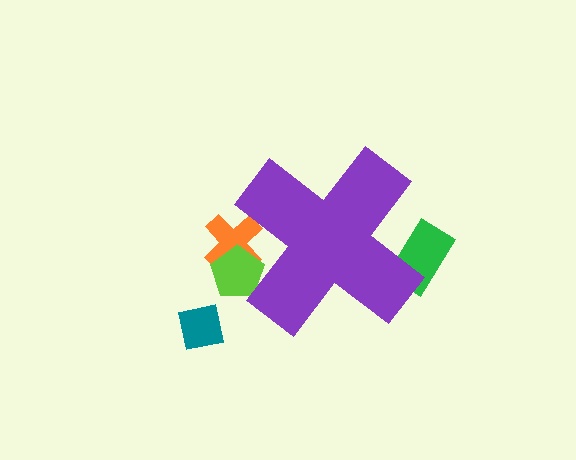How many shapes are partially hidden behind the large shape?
3 shapes are partially hidden.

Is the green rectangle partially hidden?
Yes, the green rectangle is partially hidden behind the purple cross.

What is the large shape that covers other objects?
A purple cross.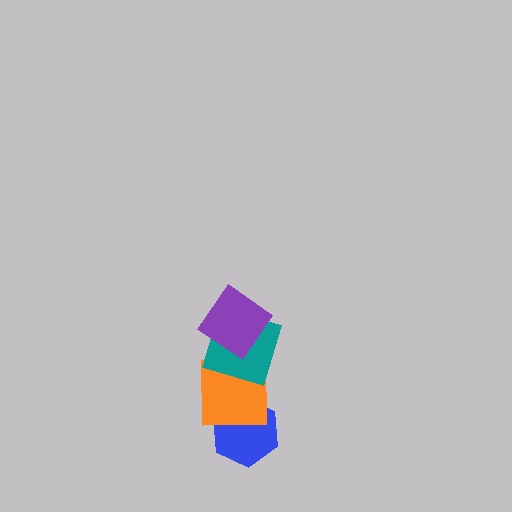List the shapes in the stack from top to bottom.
From top to bottom: the purple diamond, the teal square, the orange square, the blue hexagon.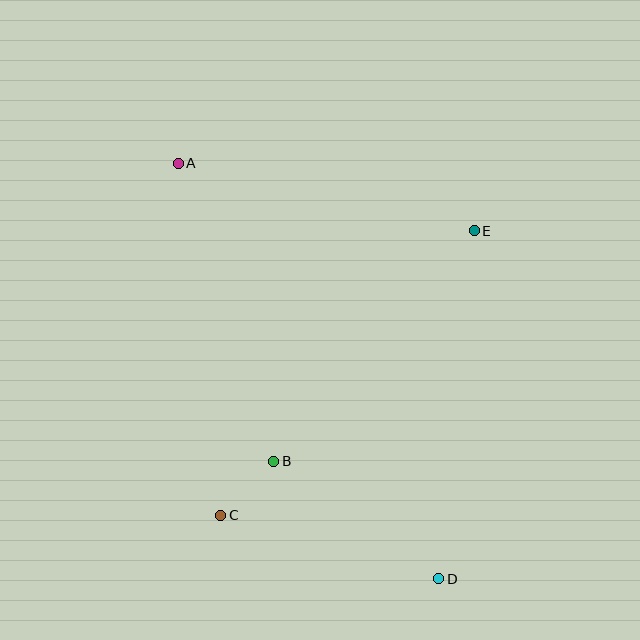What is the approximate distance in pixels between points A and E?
The distance between A and E is approximately 304 pixels.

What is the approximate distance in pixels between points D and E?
The distance between D and E is approximately 350 pixels.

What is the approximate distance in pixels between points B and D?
The distance between B and D is approximately 203 pixels.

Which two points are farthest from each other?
Points A and D are farthest from each other.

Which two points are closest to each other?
Points B and C are closest to each other.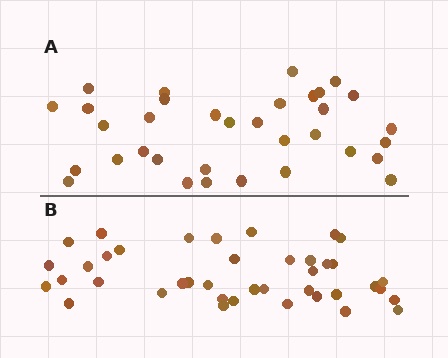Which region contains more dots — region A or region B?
Region B (the bottom region) has more dots.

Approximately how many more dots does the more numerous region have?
Region B has about 6 more dots than region A.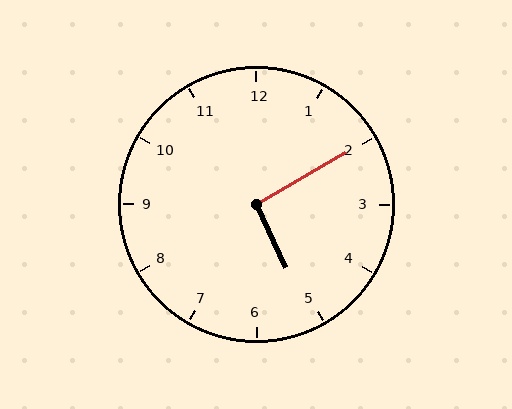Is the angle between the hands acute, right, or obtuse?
It is right.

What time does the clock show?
5:10.